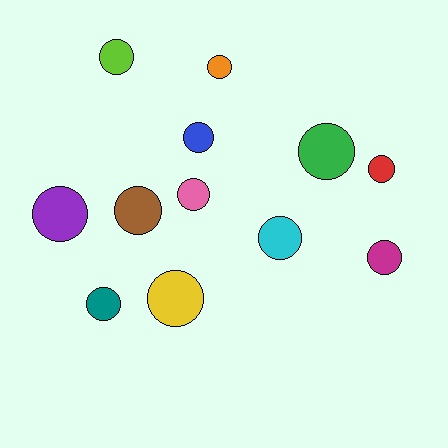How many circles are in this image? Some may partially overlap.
There are 12 circles.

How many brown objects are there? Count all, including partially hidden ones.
There is 1 brown object.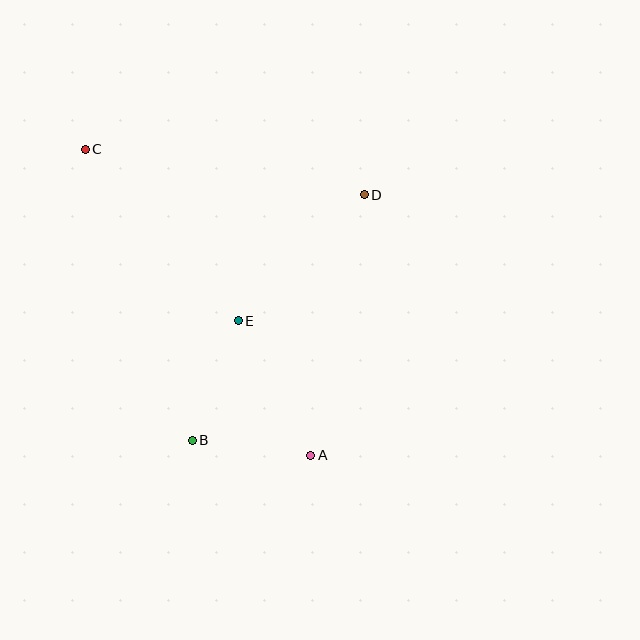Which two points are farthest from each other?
Points A and C are farthest from each other.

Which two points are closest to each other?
Points A and B are closest to each other.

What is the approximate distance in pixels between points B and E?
The distance between B and E is approximately 128 pixels.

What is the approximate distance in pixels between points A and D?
The distance between A and D is approximately 266 pixels.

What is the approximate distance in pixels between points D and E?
The distance between D and E is approximately 178 pixels.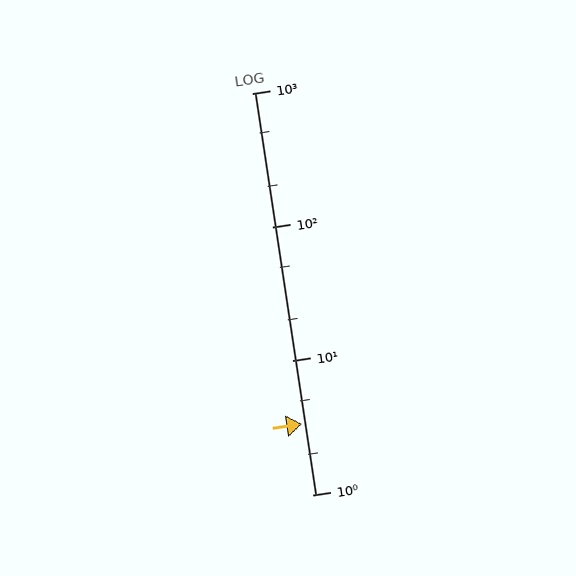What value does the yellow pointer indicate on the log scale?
The pointer indicates approximately 3.4.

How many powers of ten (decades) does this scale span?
The scale spans 3 decades, from 1 to 1000.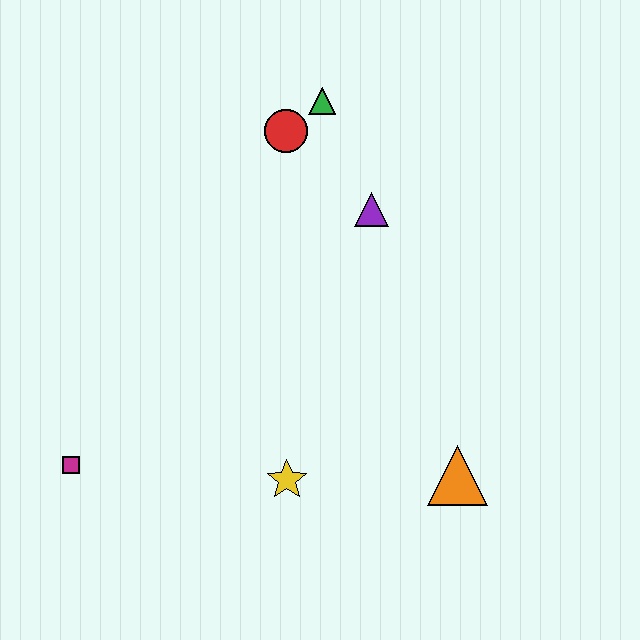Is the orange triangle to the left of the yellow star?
No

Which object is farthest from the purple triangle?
The magenta square is farthest from the purple triangle.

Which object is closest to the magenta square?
The yellow star is closest to the magenta square.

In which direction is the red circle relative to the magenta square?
The red circle is above the magenta square.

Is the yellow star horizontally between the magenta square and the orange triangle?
Yes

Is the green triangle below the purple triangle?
No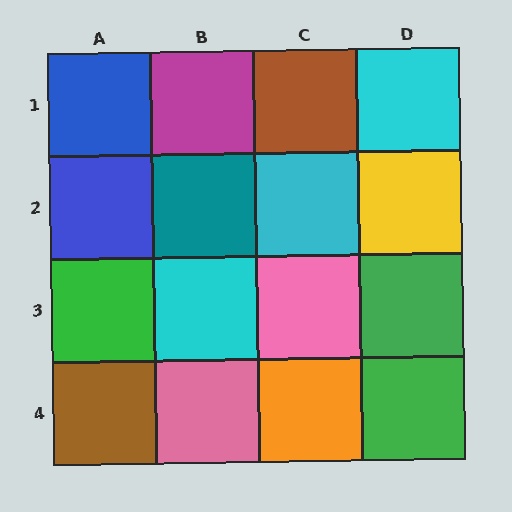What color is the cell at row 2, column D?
Yellow.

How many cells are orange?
1 cell is orange.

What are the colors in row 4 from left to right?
Brown, pink, orange, green.